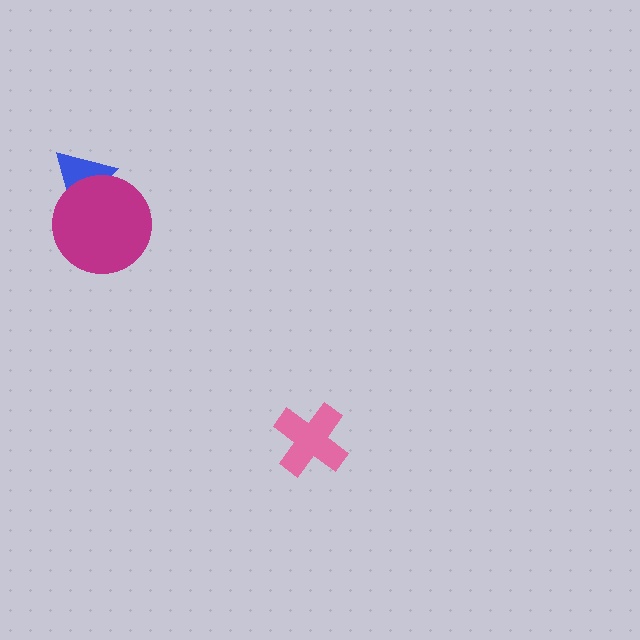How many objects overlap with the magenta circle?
1 object overlaps with the magenta circle.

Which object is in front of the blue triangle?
The magenta circle is in front of the blue triangle.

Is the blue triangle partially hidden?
Yes, it is partially covered by another shape.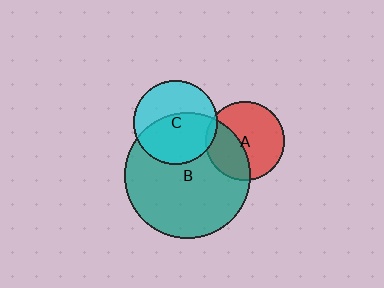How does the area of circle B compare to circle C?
Approximately 2.2 times.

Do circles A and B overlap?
Yes.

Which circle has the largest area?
Circle B (teal).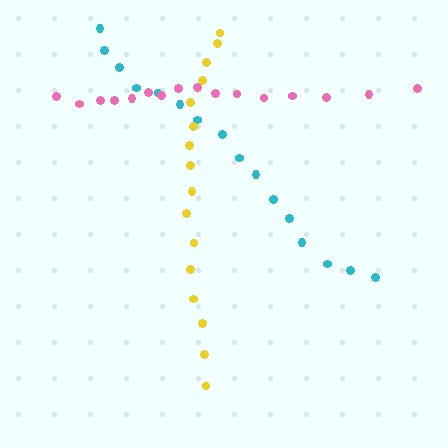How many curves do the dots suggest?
There are 3 distinct paths.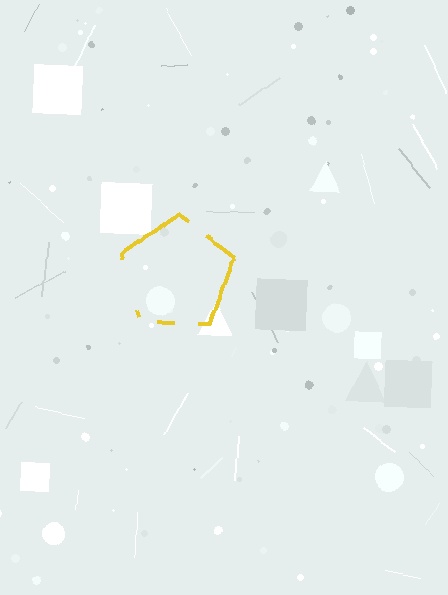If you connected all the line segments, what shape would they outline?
They would outline a pentagon.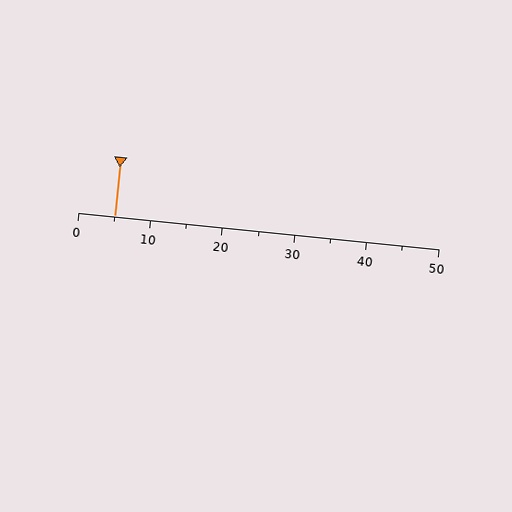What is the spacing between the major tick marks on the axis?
The major ticks are spaced 10 apart.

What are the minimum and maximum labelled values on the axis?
The axis runs from 0 to 50.